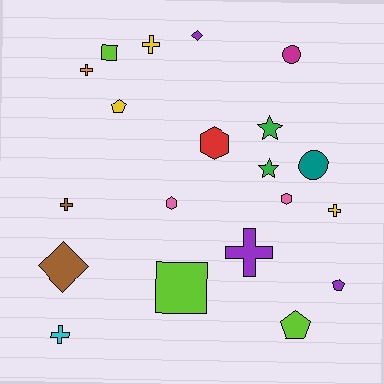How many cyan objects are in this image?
There is 1 cyan object.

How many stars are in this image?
There are 2 stars.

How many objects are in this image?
There are 20 objects.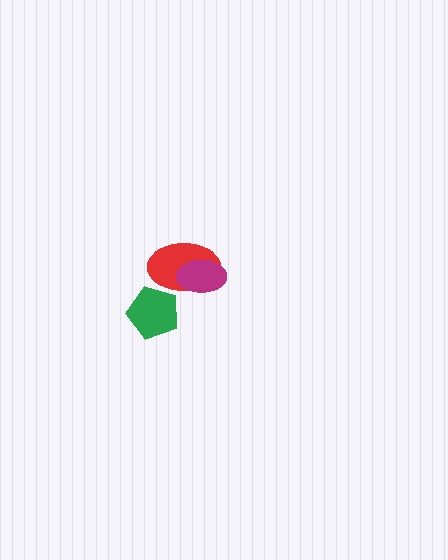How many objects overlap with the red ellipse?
2 objects overlap with the red ellipse.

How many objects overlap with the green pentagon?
1 object overlaps with the green pentagon.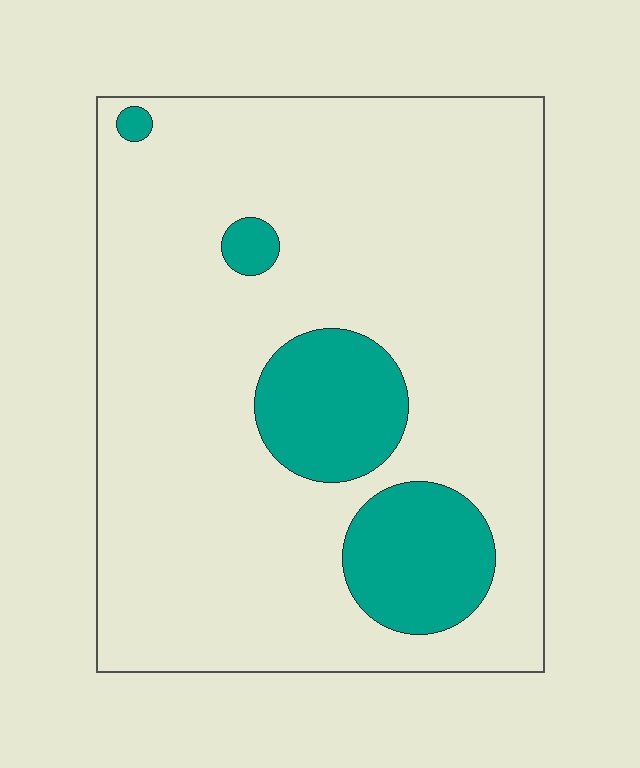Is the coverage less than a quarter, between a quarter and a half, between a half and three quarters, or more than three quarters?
Less than a quarter.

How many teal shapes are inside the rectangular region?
4.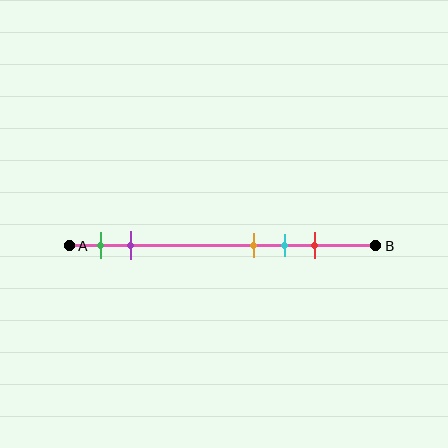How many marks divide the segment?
There are 5 marks dividing the segment.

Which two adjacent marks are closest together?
The orange and cyan marks are the closest adjacent pair.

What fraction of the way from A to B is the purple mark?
The purple mark is approximately 20% (0.2) of the way from A to B.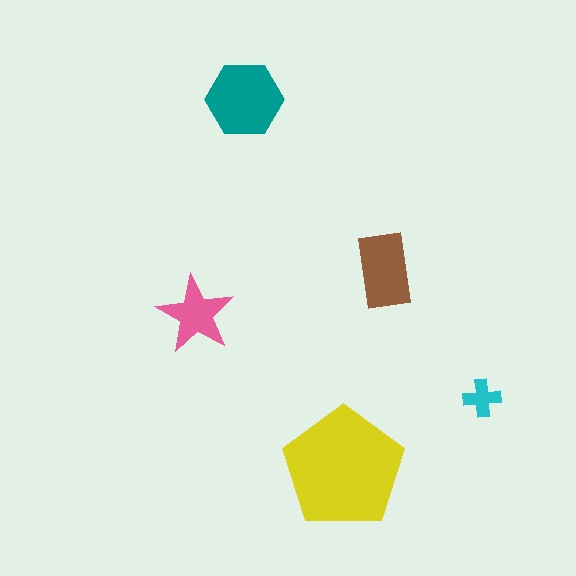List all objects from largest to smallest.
The yellow pentagon, the teal hexagon, the brown rectangle, the pink star, the cyan cross.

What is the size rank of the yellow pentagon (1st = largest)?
1st.